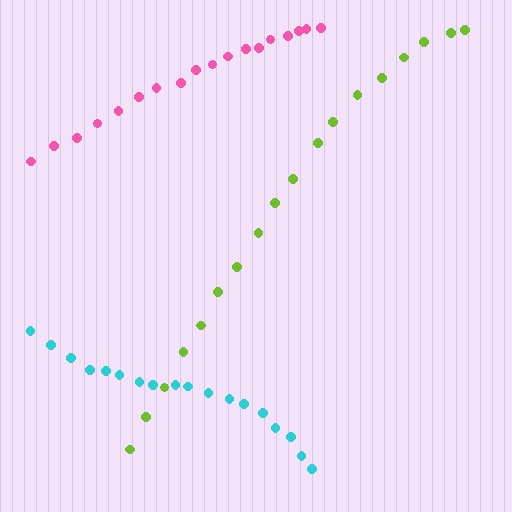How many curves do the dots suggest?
There are 3 distinct paths.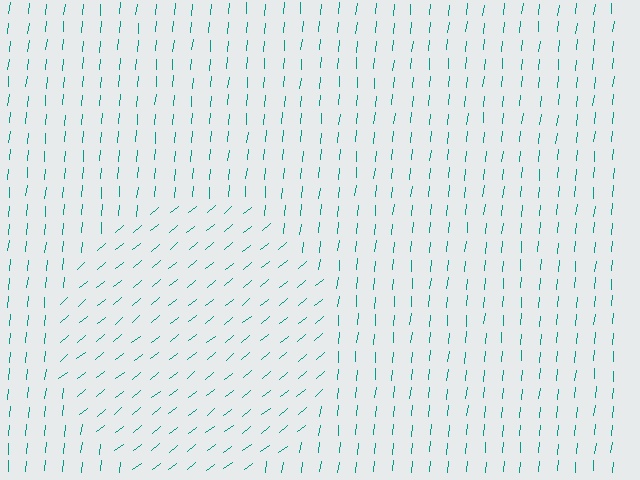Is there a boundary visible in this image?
Yes, there is a texture boundary formed by a change in line orientation.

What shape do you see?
I see a circle.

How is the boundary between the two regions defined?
The boundary is defined purely by a change in line orientation (approximately 45 degrees difference). All lines are the same color and thickness.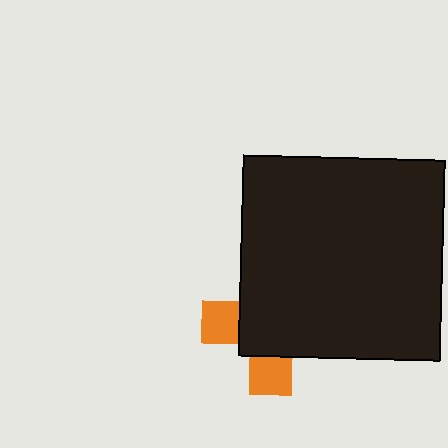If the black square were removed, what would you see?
You would see the complete orange cross.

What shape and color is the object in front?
The object in front is a black square.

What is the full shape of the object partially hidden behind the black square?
The partially hidden object is an orange cross.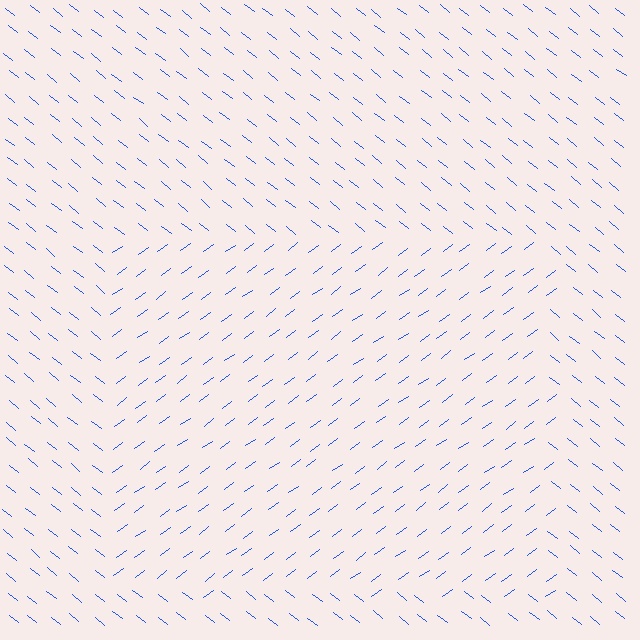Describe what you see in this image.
The image is filled with small blue line segments. A rectangle region in the image has lines oriented differently from the surrounding lines, creating a visible texture boundary.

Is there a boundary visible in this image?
Yes, there is a texture boundary formed by a change in line orientation.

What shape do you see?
I see a rectangle.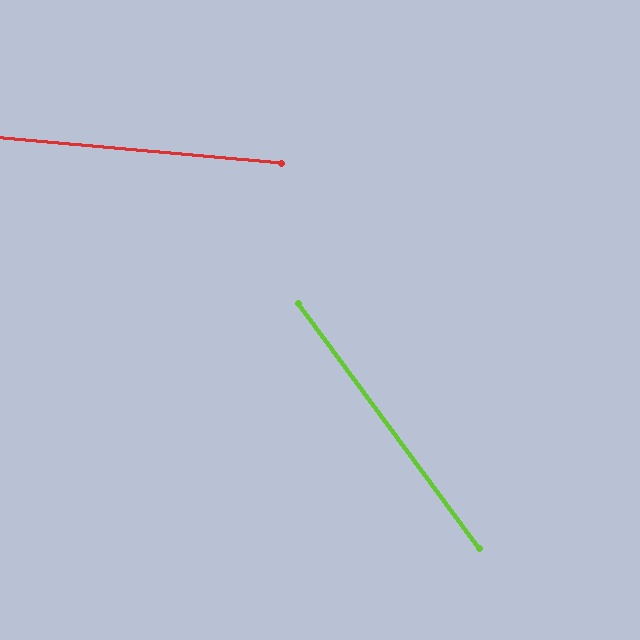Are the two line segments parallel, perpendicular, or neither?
Neither parallel nor perpendicular — they differ by about 48°.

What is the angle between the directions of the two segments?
Approximately 48 degrees.